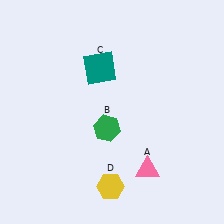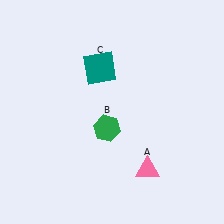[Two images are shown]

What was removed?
The yellow hexagon (D) was removed in Image 2.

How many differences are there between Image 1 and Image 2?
There is 1 difference between the two images.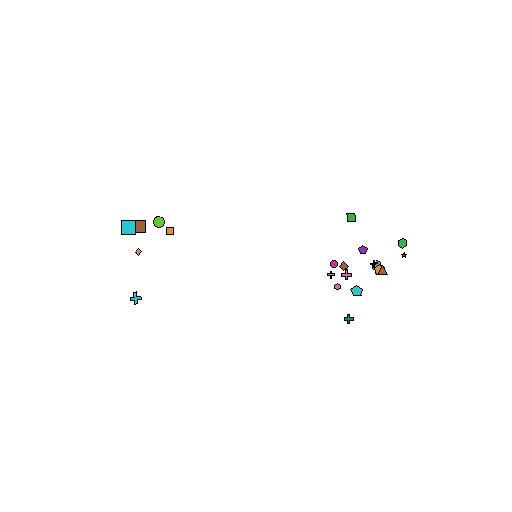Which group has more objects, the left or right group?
The right group.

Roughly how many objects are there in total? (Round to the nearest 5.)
Roughly 20 objects in total.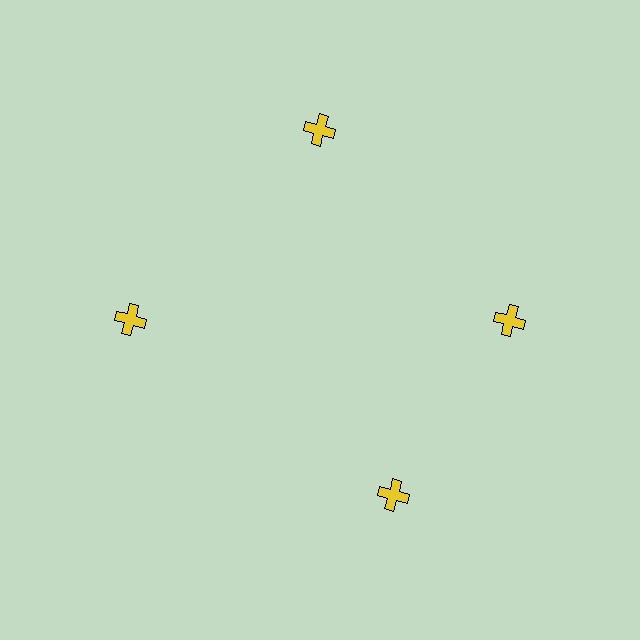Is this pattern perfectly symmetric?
No. The 4 yellow crosses are arranged in a ring, but one element near the 6 o'clock position is rotated out of alignment along the ring, breaking the 4-fold rotational symmetry.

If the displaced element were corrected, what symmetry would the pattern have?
It would have 4-fold rotational symmetry — the pattern would map onto itself every 90 degrees.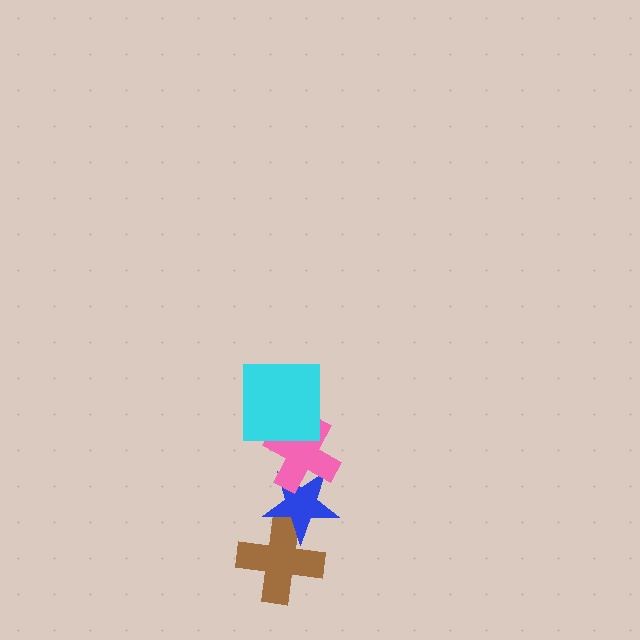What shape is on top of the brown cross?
The blue star is on top of the brown cross.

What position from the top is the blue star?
The blue star is 3rd from the top.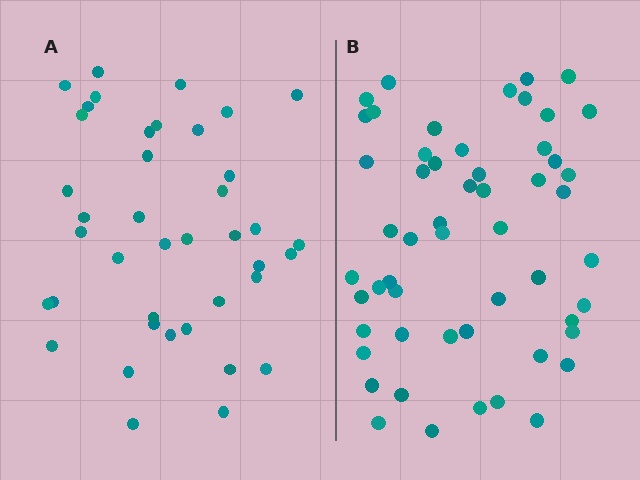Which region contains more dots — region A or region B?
Region B (the right region) has more dots.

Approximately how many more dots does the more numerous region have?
Region B has approximately 15 more dots than region A.